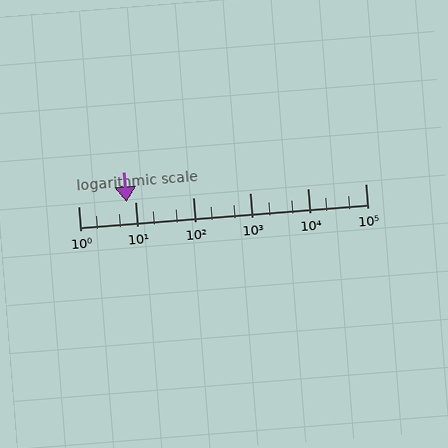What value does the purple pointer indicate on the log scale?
The pointer indicates approximately 6.9.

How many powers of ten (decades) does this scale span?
The scale spans 5 decades, from 1 to 100000.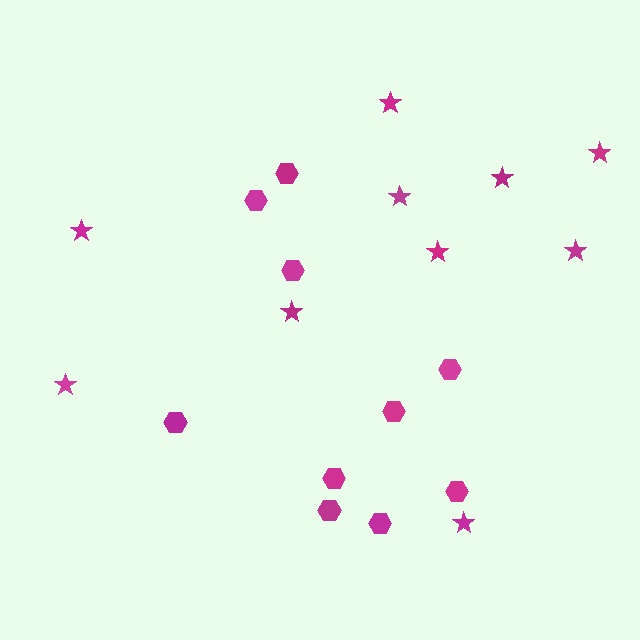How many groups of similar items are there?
There are 2 groups: one group of stars (10) and one group of hexagons (10).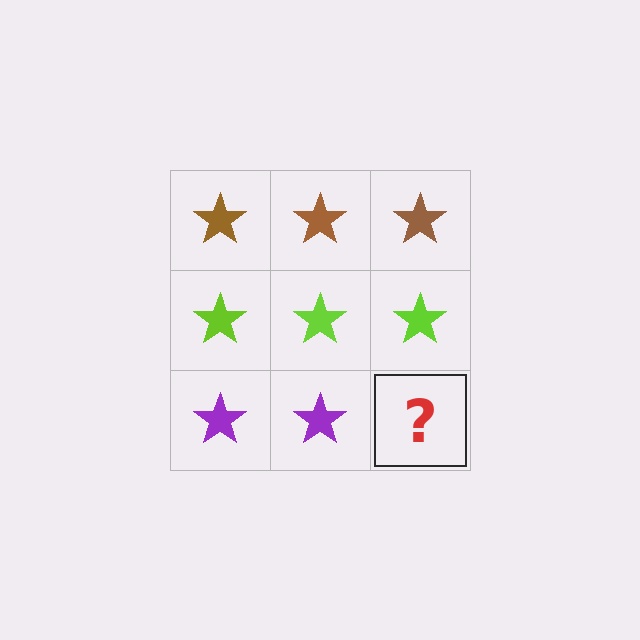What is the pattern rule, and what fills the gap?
The rule is that each row has a consistent color. The gap should be filled with a purple star.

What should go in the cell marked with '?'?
The missing cell should contain a purple star.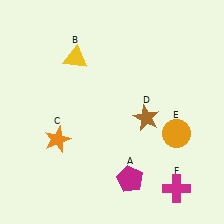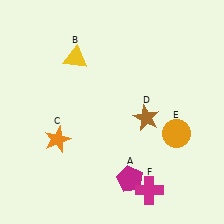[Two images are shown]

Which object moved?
The magenta cross (F) moved left.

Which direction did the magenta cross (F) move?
The magenta cross (F) moved left.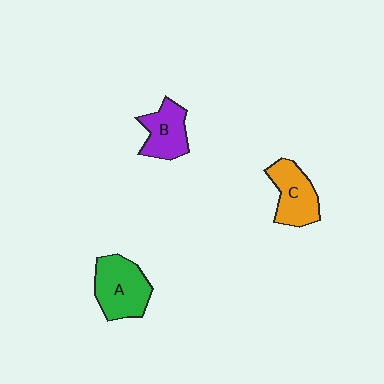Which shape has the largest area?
Shape A (green).